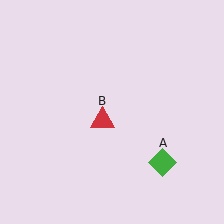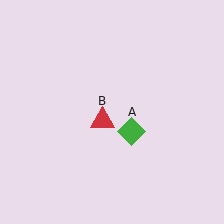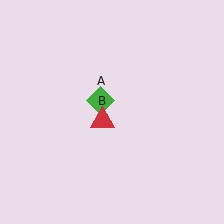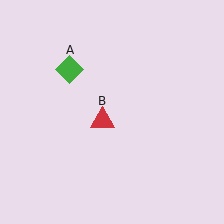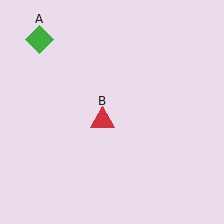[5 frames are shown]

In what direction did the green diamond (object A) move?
The green diamond (object A) moved up and to the left.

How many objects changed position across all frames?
1 object changed position: green diamond (object A).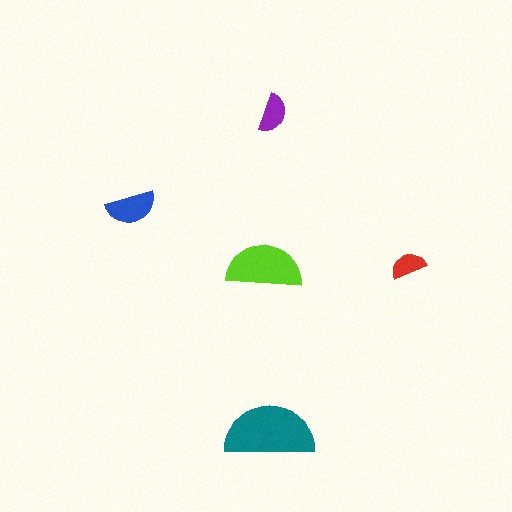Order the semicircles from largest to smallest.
the teal one, the lime one, the blue one, the purple one, the red one.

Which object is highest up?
The purple semicircle is topmost.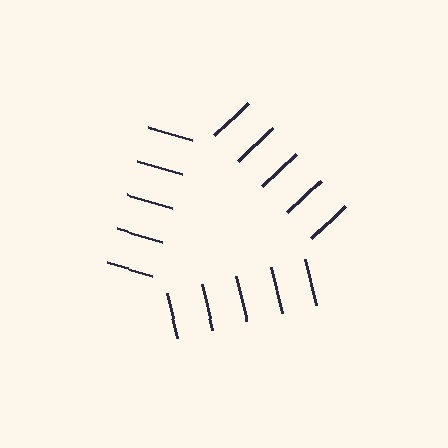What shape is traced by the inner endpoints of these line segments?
An illusory triangle — the line segments terminate on its edges but no continuous stroke is drawn.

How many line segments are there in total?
15 — 5 along each of the 3 edges.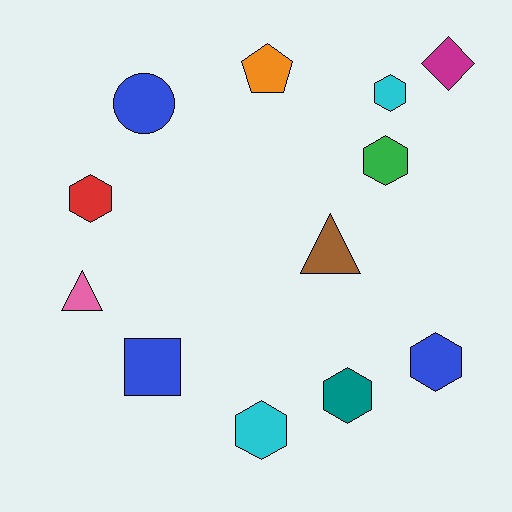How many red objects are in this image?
There is 1 red object.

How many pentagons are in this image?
There is 1 pentagon.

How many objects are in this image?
There are 12 objects.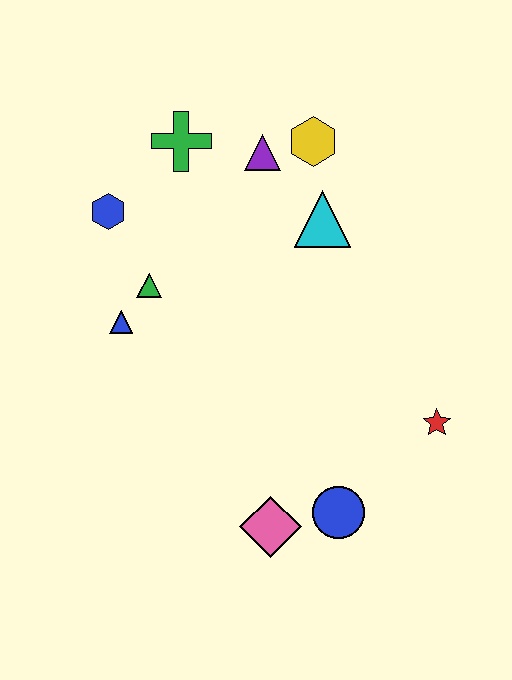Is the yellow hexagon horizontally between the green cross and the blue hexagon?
No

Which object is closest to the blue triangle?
The green triangle is closest to the blue triangle.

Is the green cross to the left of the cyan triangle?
Yes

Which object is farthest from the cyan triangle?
The pink diamond is farthest from the cyan triangle.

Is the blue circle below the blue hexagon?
Yes